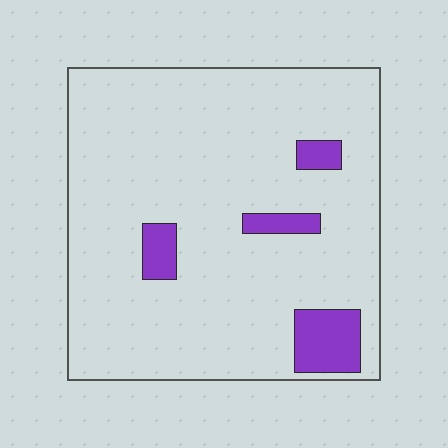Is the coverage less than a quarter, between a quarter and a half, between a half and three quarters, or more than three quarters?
Less than a quarter.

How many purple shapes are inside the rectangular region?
4.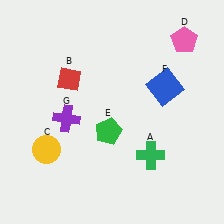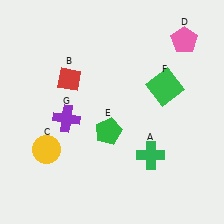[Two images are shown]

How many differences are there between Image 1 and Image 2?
There is 1 difference between the two images.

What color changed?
The square (F) changed from blue in Image 1 to green in Image 2.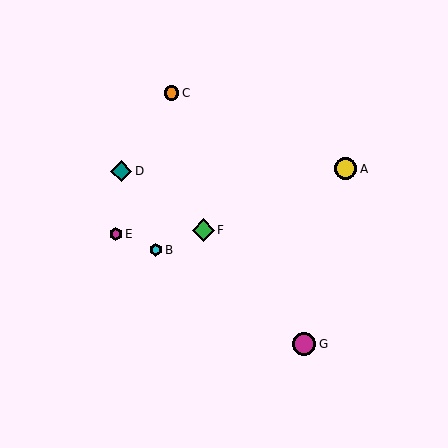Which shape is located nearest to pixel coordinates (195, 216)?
The green diamond (labeled F) at (203, 230) is nearest to that location.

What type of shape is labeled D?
Shape D is a teal diamond.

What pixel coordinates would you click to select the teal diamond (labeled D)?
Click at (121, 171) to select the teal diamond D.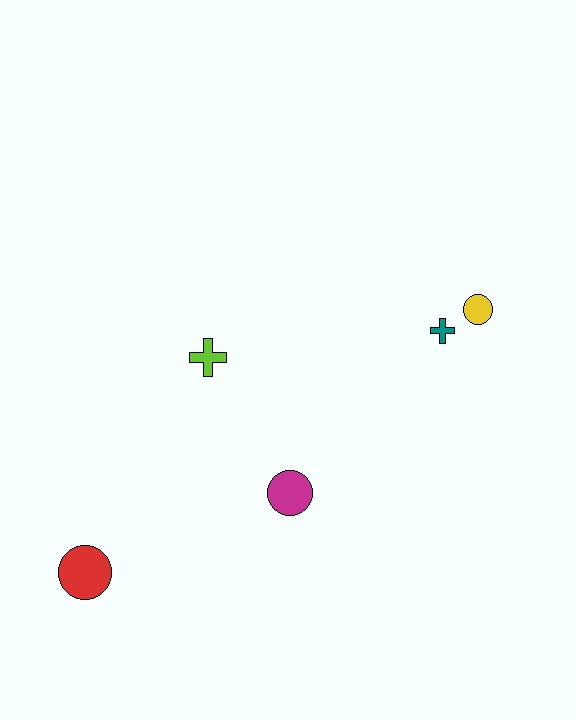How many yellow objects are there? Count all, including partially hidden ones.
There is 1 yellow object.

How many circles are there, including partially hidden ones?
There are 3 circles.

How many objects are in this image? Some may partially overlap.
There are 5 objects.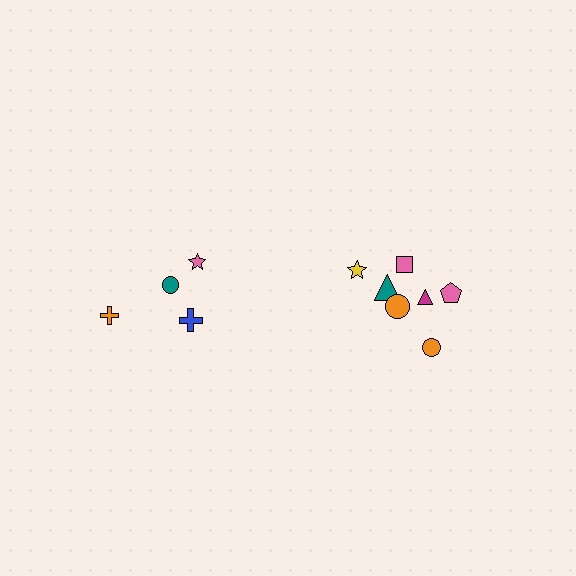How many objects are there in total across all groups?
There are 11 objects.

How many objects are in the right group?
There are 7 objects.